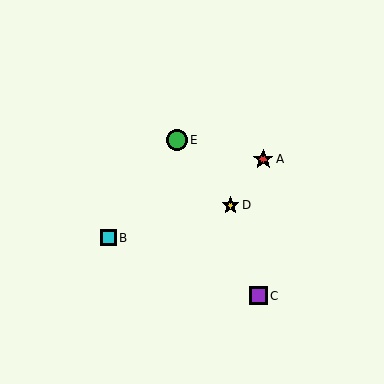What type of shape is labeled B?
Shape B is a cyan square.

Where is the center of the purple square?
The center of the purple square is at (258, 296).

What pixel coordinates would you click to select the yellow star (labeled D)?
Click at (231, 205) to select the yellow star D.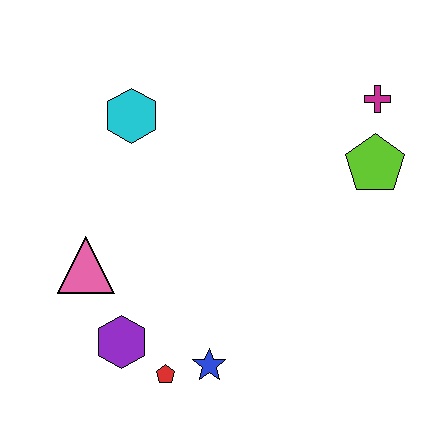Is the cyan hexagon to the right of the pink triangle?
Yes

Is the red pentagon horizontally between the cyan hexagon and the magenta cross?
Yes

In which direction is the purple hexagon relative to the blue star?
The purple hexagon is to the left of the blue star.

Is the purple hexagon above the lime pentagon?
No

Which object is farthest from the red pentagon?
The magenta cross is farthest from the red pentagon.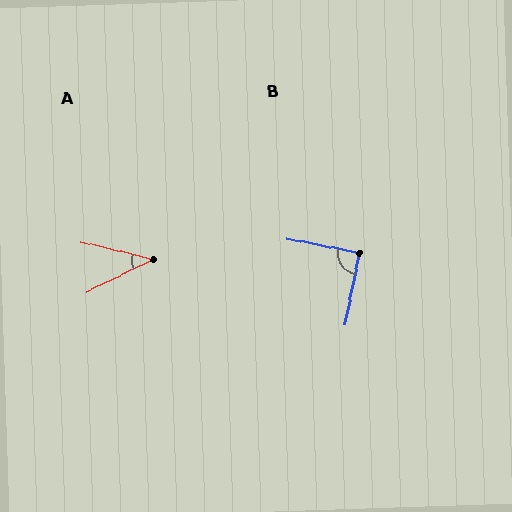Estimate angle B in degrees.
Approximately 90 degrees.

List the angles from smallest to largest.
A (40°), B (90°).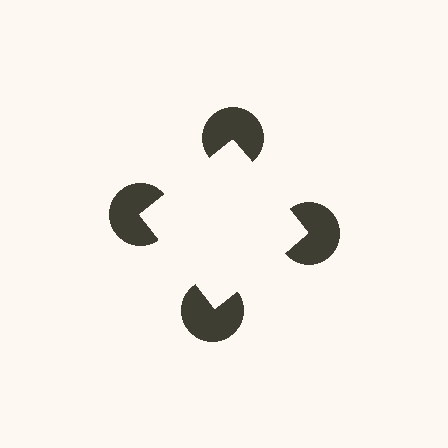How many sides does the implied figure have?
4 sides.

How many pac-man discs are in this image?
There are 4 — one at each vertex of the illusory square.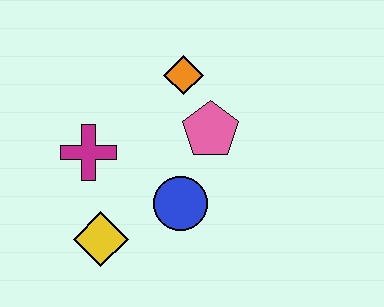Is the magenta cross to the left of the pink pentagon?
Yes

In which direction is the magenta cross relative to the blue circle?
The magenta cross is to the left of the blue circle.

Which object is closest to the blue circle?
The pink pentagon is closest to the blue circle.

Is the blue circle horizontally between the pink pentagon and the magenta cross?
Yes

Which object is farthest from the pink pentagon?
The yellow diamond is farthest from the pink pentagon.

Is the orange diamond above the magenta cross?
Yes